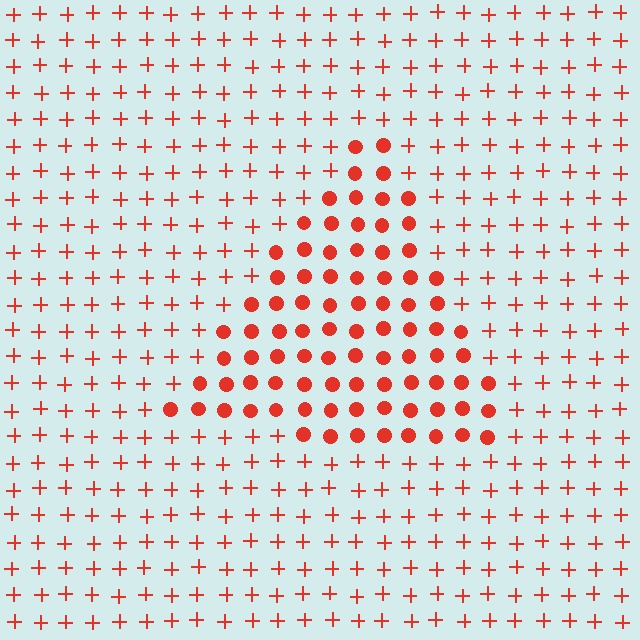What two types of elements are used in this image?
The image uses circles inside the triangle region and plus signs outside it.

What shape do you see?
I see a triangle.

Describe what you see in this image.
The image is filled with small red elements arranged in a uniform grid. A triangle-shaped region contains circles, while the surrounding area contains plus signs. The boundary is defined purely by the change in element shape.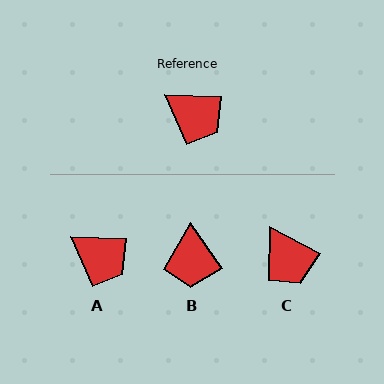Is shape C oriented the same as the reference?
No, it is off by about 26 degrees.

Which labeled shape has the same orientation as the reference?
A.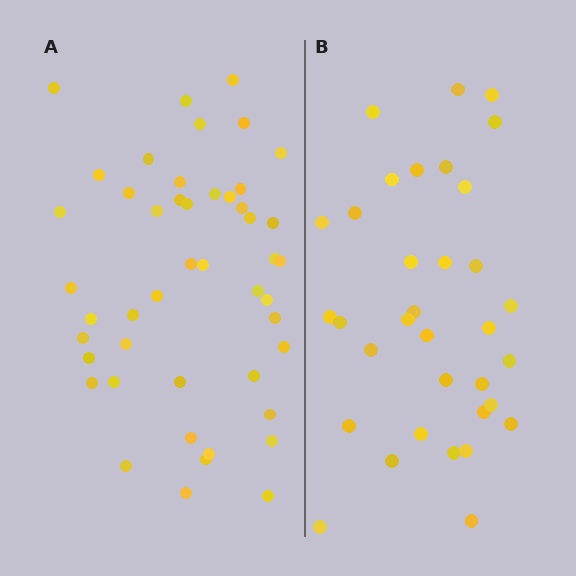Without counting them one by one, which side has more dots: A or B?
Region A (the left region) has more dots.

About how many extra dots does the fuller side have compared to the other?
Region A has approximately 15 more dots than region B.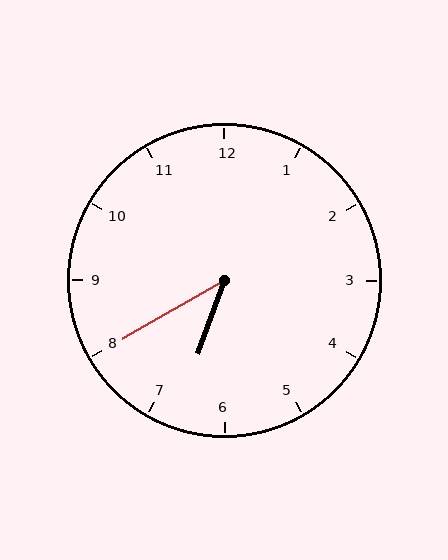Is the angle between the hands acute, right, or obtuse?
It is acute.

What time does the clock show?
6:40.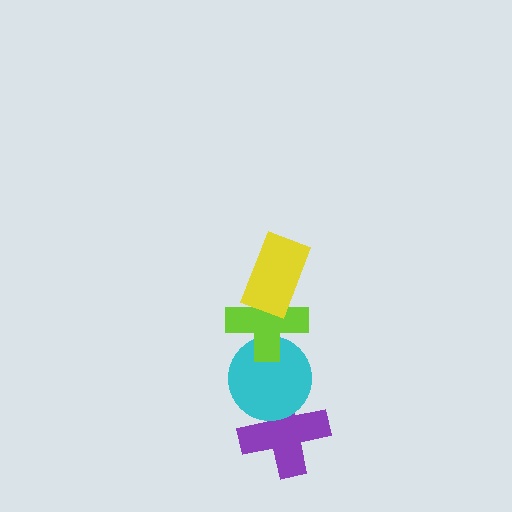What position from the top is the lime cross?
The lime cross is 2nd from the top.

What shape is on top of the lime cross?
The yellow rectangle is on top of the lime cross.